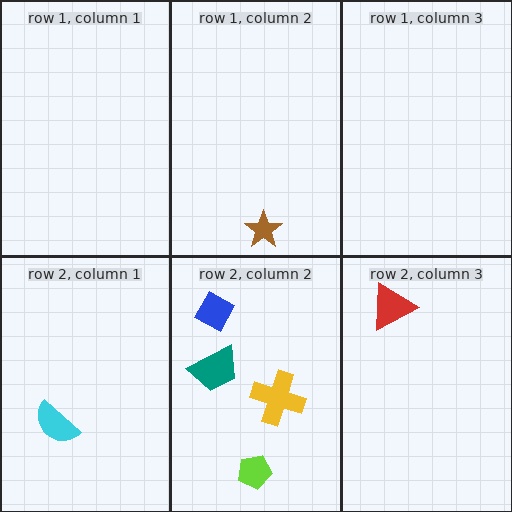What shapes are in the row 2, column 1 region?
The cyan semicircle.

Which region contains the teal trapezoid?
The row 2, column 2 region.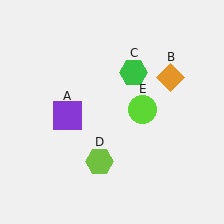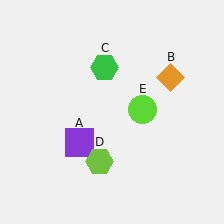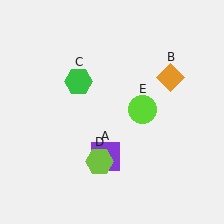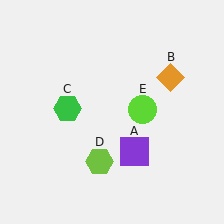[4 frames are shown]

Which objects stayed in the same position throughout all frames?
Orange diamond (object B) and lime hexagon (object D) and lime circle (object E) remained stationary.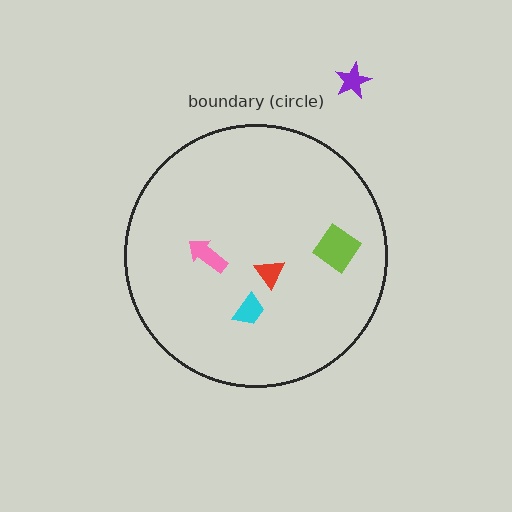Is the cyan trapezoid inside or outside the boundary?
Inside.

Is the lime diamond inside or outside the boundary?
Inside.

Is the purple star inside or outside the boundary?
Outside.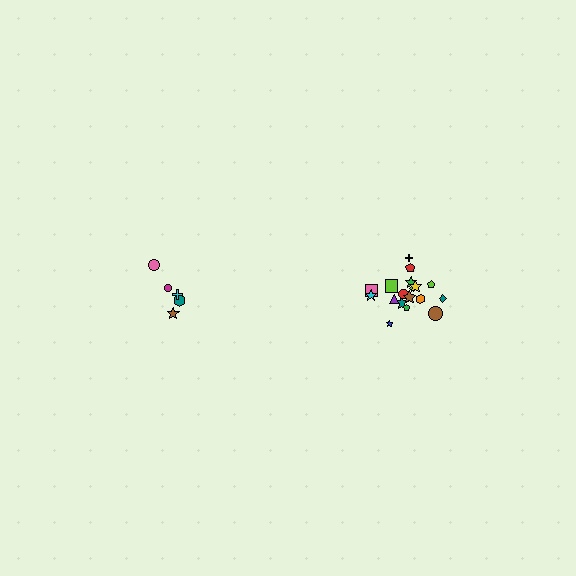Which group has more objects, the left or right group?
The right group.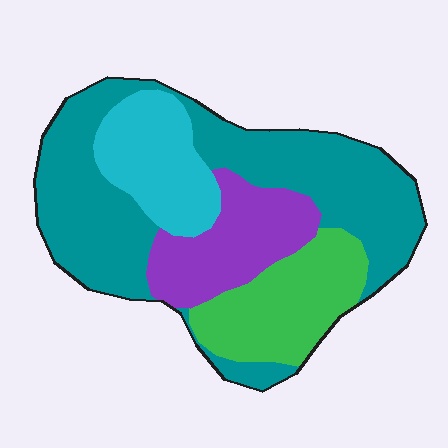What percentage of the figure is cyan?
Cyan takes up less than a sixth of the figure.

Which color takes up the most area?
Teal, at roughly 50%.